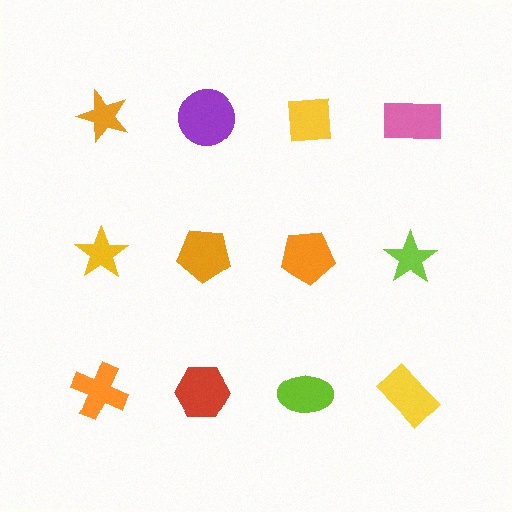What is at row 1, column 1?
An orange star.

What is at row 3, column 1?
An orange cross.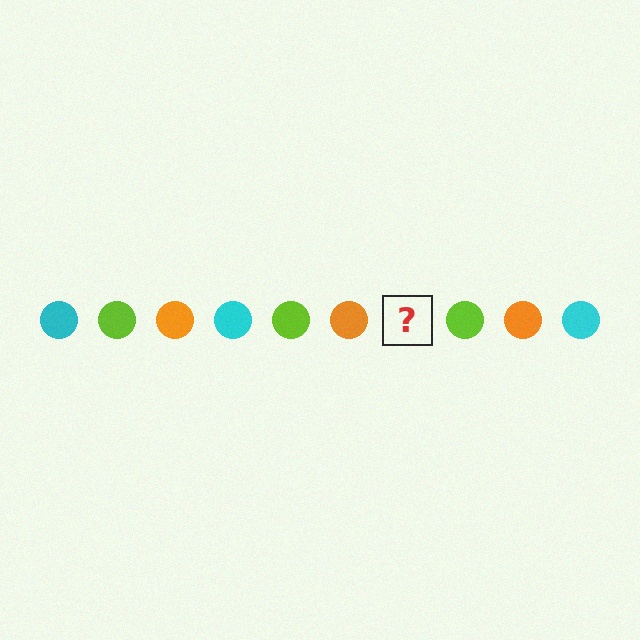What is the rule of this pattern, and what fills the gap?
The rule is that the pattern cycles through cyan, lime, orange circles. The gap should be filled with a cyan circle.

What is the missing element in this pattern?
The missing element is a cyan circle.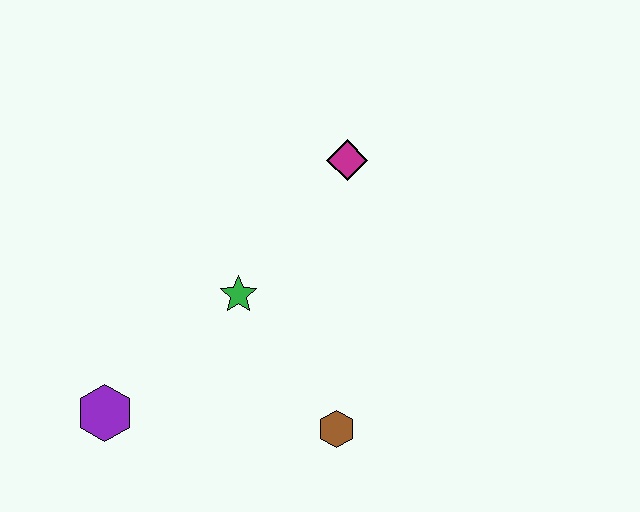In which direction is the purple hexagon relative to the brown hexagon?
The purple hexagon is to the left of the brown hexagon.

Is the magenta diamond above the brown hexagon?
Yes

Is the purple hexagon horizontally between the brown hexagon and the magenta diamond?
No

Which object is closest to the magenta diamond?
The green star is closest to the magenta diamond.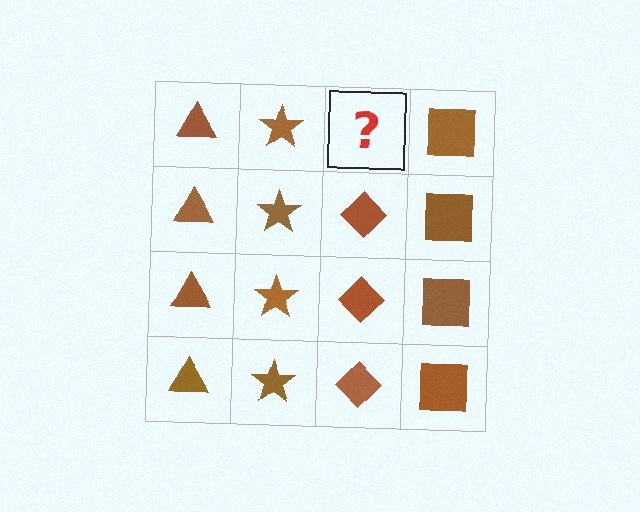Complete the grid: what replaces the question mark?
The question mark should be replaced with a brown diamond.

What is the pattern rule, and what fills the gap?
The rule is that each column has a consistent shape. The gap should be filled with a brown diamond.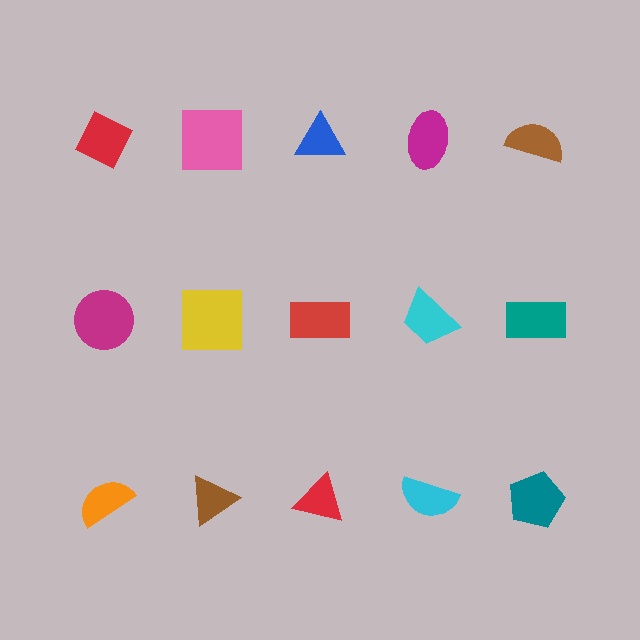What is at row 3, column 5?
A teal pentagon.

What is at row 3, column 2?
A brown triangle.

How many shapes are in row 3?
5 shapes.